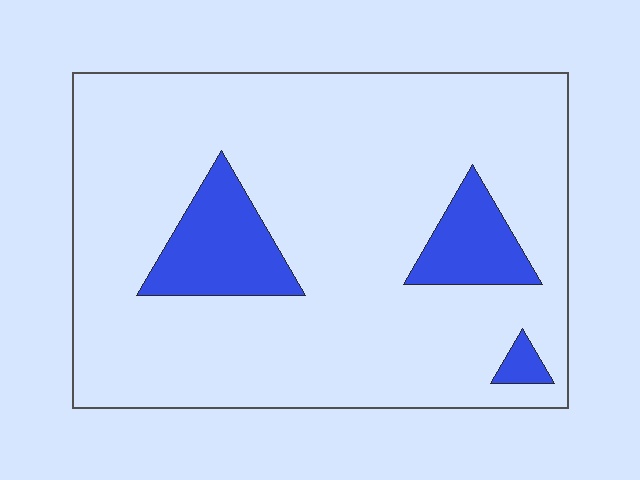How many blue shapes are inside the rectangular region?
3.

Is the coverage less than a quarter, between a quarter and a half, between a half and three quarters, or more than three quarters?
Less than a quarter.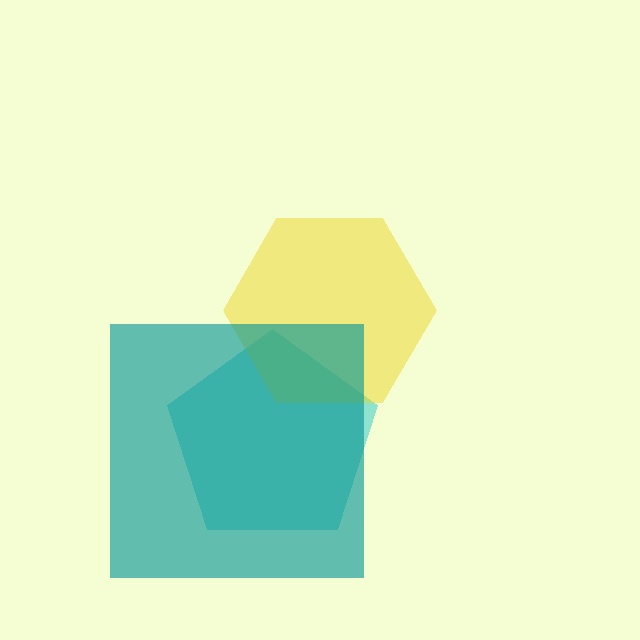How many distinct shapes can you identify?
There are 3 distinct shapes: a cyan pentagon, a yellow hexagon, a teal square.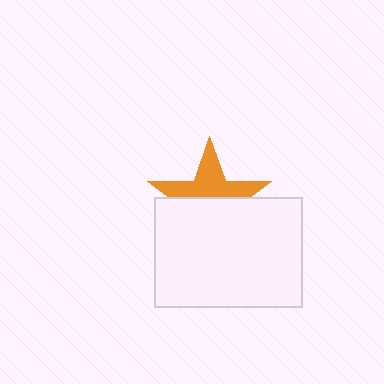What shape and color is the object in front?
The object in front is a white rectangle.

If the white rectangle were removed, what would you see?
You would see the complete orange star.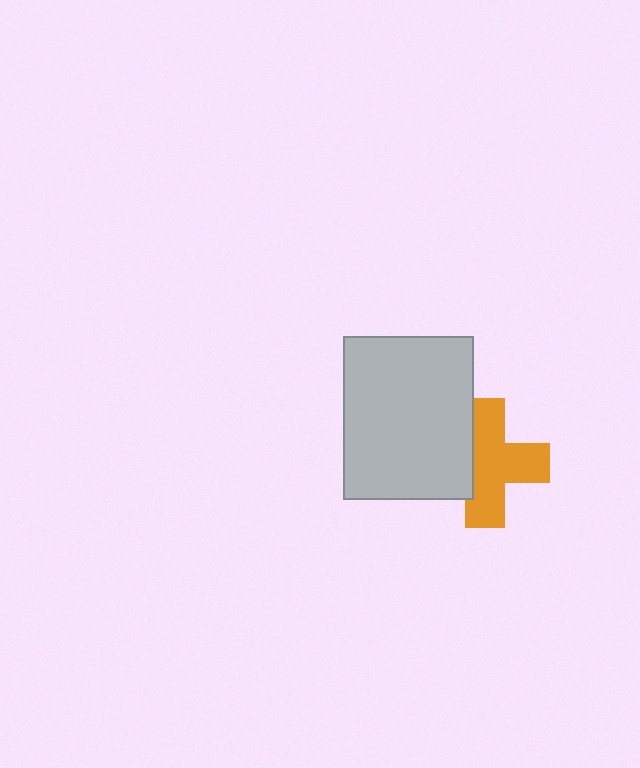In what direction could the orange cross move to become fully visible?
The orange cross could move right. That would shift it out from behind the light gray rectangle entirely.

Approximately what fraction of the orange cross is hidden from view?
Roughly 30% of the orange cross is hidden behind the light gray rectangle.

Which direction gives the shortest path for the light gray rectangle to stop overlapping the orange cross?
Moving left gives the shortest separation.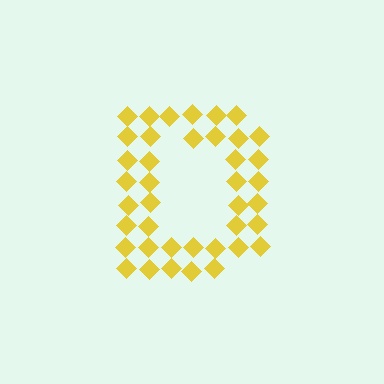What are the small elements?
The small elements are diamonds.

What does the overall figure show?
The overall figure shows the letter D.